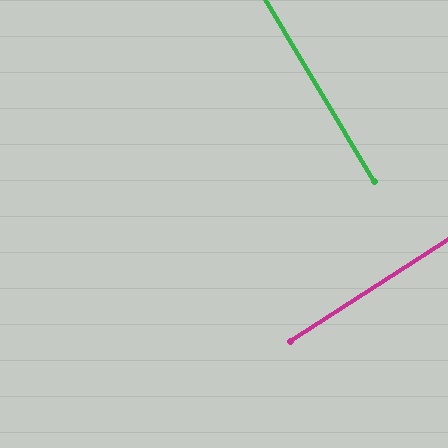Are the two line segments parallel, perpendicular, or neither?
Perpendicular — they meet at approximately 88°.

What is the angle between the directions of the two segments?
Approximately 88 degrees.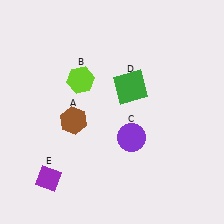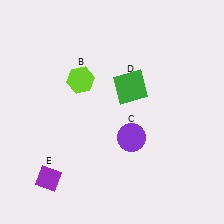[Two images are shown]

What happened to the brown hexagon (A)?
The brown hexagon (A) was removed in Image 2. It was in the bottom-left area of Image 1.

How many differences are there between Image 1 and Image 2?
There is 1 difference between the two images.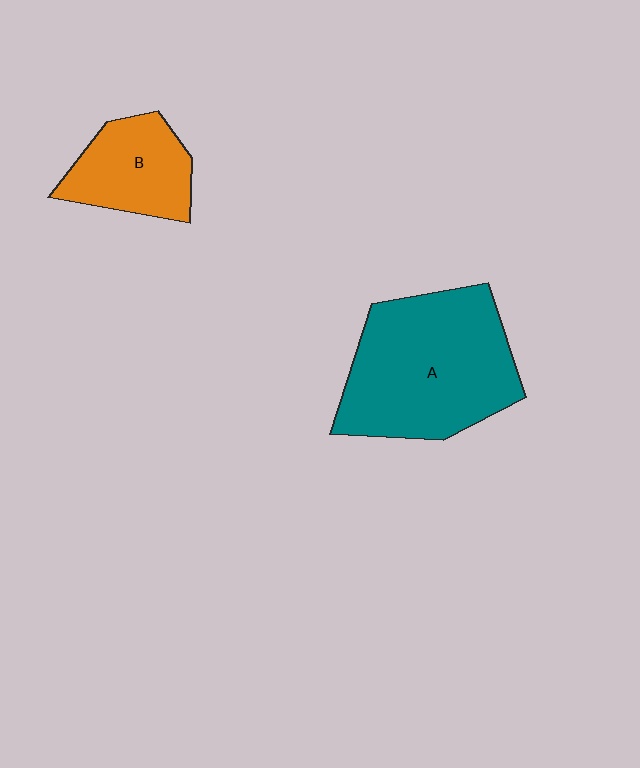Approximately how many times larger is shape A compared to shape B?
Approximately 2.1 times.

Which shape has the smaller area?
Shape B (orange).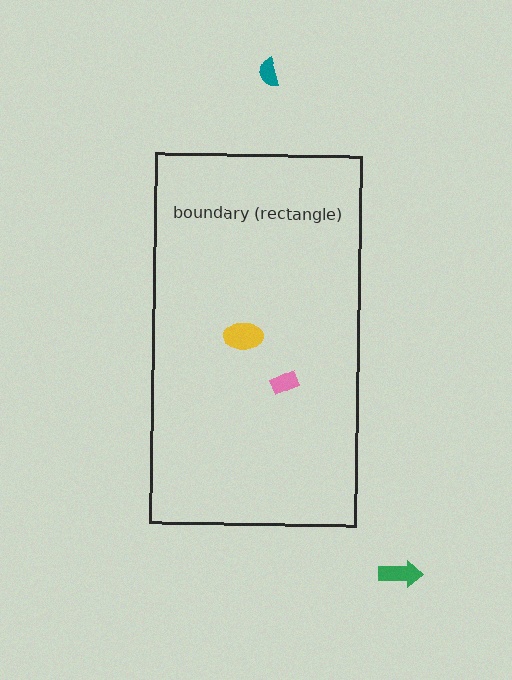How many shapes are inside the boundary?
2 inside, 2 outside.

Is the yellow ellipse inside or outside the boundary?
Inside.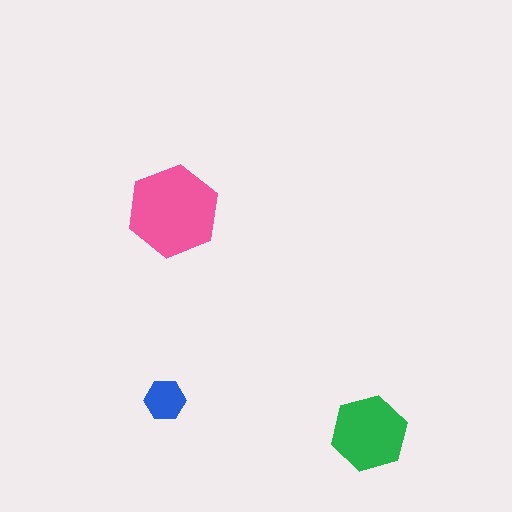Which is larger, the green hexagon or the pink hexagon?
The pink one.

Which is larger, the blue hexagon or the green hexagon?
The green one.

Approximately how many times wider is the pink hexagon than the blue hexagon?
About 2 times wider.